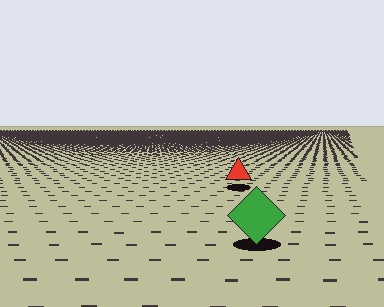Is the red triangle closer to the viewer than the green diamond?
No. The green diamond is closer — you can tell from the texture gradient: the ground texture is coarser near it.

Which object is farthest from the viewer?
The red triangle is farthest from the viewer. It appears smaller and the ground texture around it is denser.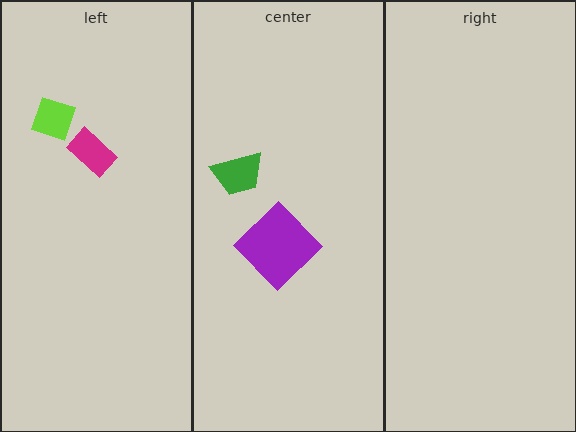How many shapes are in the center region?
2.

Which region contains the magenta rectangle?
The left region.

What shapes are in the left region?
The magenta rectangle, the lime diamond.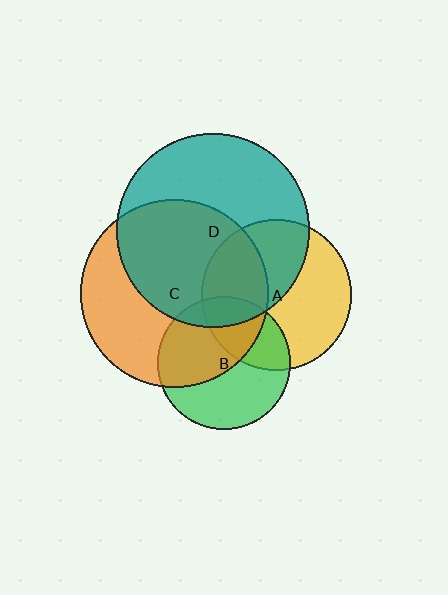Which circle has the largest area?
Circle D (teal).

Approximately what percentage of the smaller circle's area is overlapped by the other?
Approximately 50%.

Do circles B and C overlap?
Yes.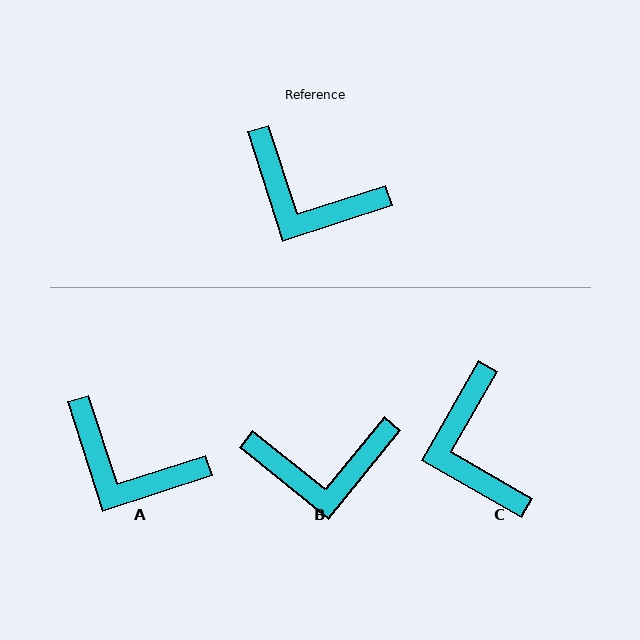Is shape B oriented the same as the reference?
No, it is off by about 33 degrees.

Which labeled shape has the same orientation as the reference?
A.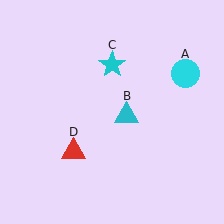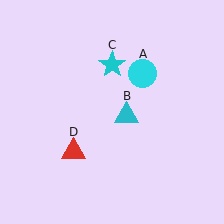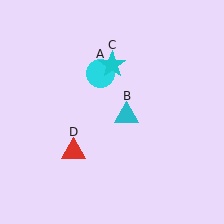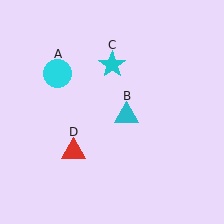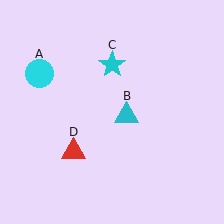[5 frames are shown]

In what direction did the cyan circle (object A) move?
The cyan circle (object A) moved left.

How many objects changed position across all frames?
1 object changed position: cyan circle (object A).